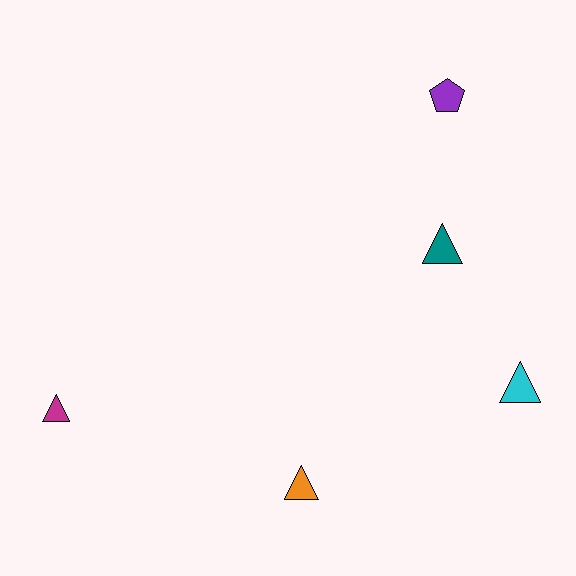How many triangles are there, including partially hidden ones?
There are 4 triangles.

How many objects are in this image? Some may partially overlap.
There are 5 objects.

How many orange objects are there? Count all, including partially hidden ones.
There is 1 orange object.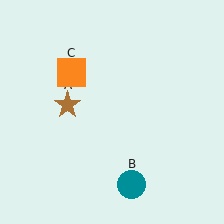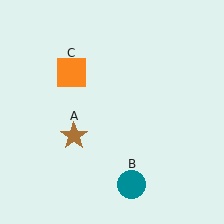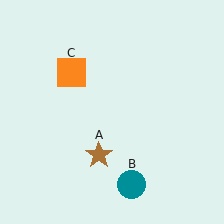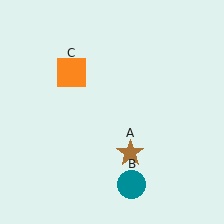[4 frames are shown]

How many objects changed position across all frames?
1 object changed position: brown star (object A).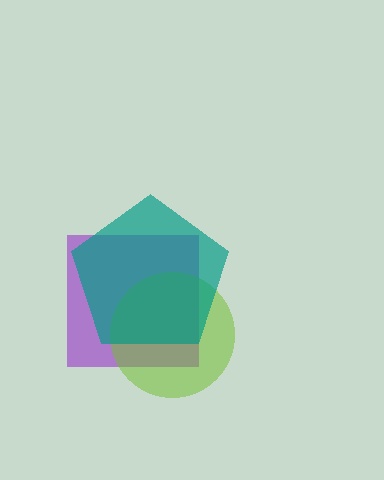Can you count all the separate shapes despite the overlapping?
Yes, there are 3 separate shapes.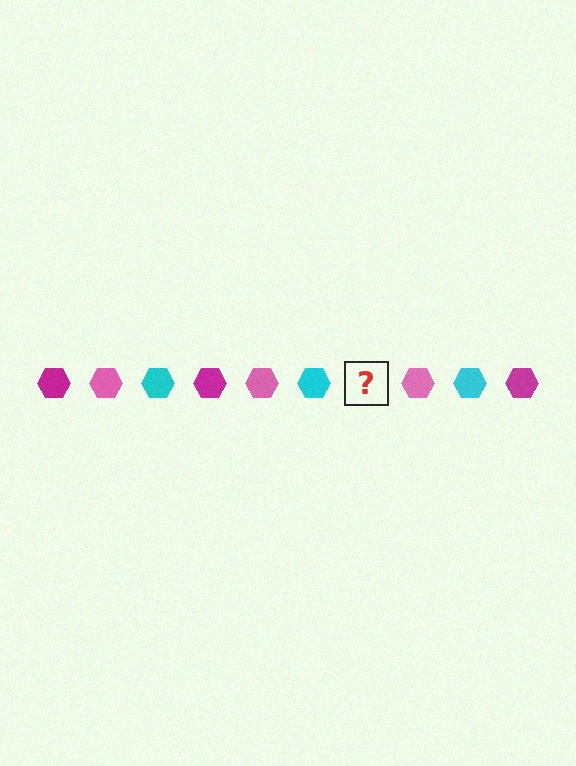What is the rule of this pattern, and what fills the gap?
The rule is that the pattern cycles through magenta, pink, cyan hexagons. The gap should be filled with a magenta hexagon.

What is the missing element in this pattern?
The missing element is a magenta hexagon.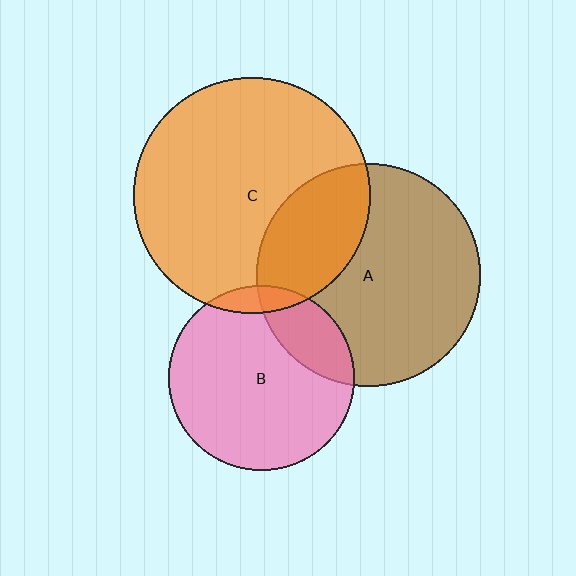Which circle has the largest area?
Circle C (orange).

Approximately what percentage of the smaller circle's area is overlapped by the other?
Approximately 20%.